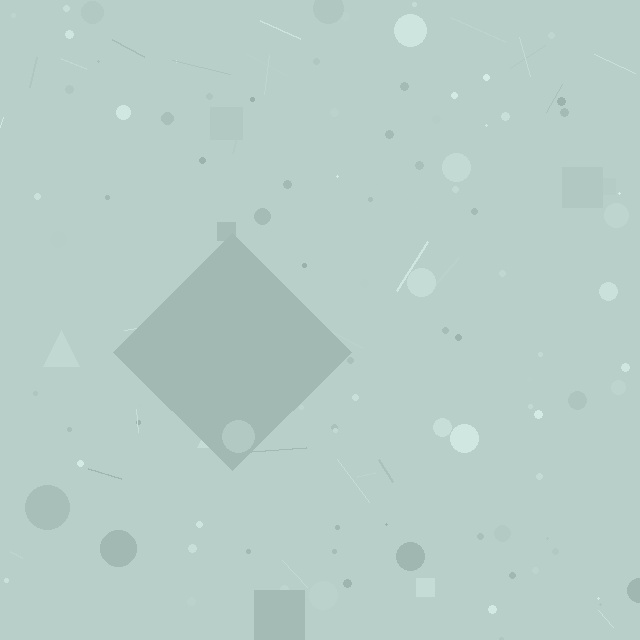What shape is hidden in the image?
A diamond is hidden in the image.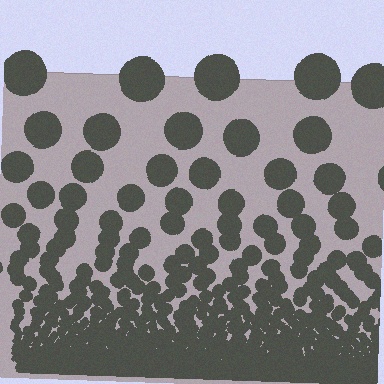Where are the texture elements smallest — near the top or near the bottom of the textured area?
Near the bottom.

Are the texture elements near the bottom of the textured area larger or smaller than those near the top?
Smaller. The gradient is inverted — elements near the bottom are smaller and denser.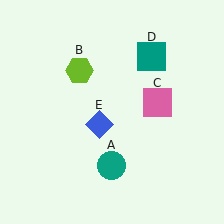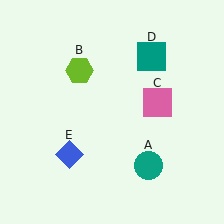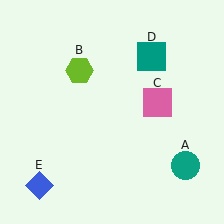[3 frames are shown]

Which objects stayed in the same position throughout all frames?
Lime hexagon (object B) and pink square (object C) and teal square (object D) remained stationary.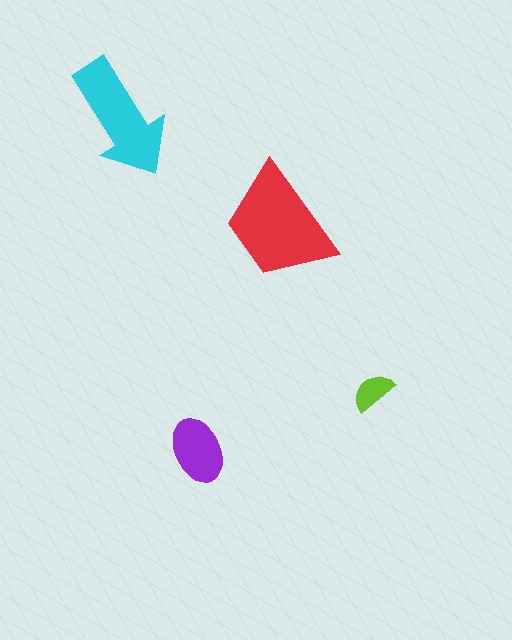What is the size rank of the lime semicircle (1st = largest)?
4th.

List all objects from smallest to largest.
The lime semicircle, the purple ellipse, the cyan arrow, the red trapezoid.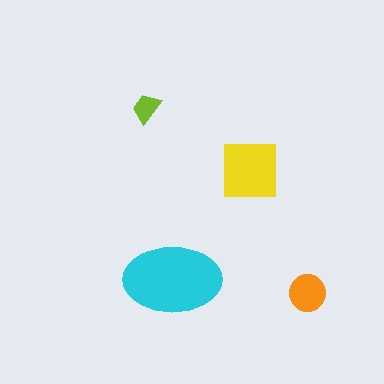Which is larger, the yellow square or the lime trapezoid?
The yellow square.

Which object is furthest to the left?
The lime trapezoid is leftmost.